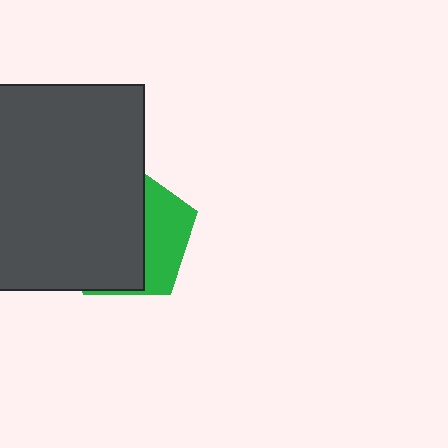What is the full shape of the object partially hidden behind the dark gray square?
The partially hidden object is a green pentagon.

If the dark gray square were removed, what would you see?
You would see the complete green pentagon.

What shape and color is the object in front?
The object in front is a dark gray square.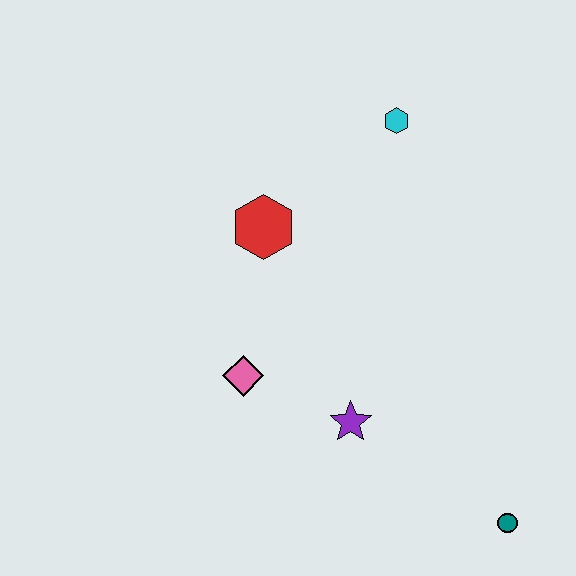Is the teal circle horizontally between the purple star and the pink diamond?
No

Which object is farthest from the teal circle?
The cyan hexagon is farthest from the teal circle.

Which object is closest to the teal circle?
The purple star is closest to the teal circle.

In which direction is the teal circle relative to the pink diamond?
The teal circle is to the right of the pink diamond.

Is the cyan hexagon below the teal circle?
No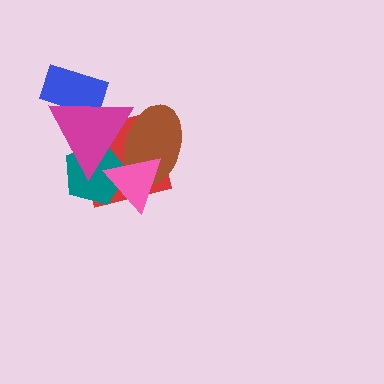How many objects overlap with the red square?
4 objects overlap with the red square.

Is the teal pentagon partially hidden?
Yes, it is partially covered by another shape.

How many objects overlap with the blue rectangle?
1 object overlaps with the blue rectangle.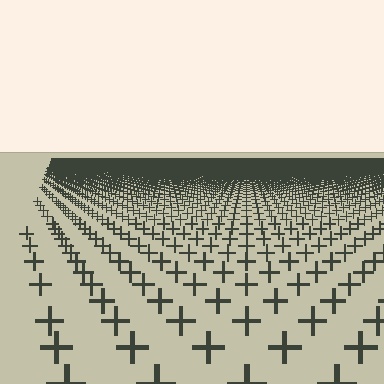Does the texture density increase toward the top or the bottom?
Density increases toward the top.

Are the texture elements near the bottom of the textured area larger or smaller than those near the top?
Larger. Near the bottom, elements are closer to the viewer and appear at a bigger on-screen size.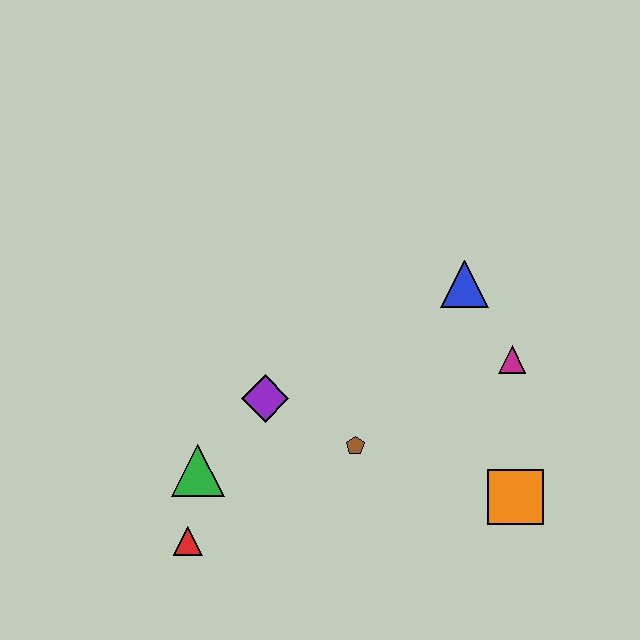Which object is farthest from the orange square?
The red triangle is farthest from the orange square.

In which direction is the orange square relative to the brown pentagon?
The orange square is to the right of the brown pentagon.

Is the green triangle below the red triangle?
No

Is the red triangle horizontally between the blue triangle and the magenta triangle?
No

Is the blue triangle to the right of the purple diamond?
Yes